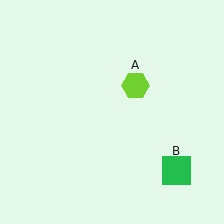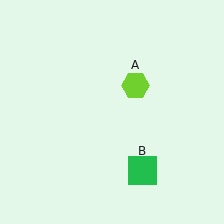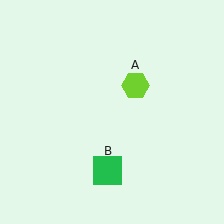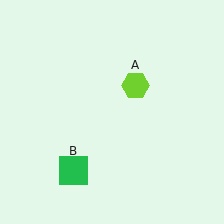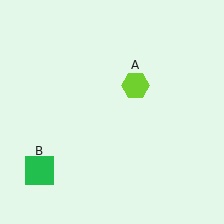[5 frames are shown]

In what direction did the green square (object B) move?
The green square (object B) moved left.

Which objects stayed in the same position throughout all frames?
Lime hexagon (object A) remained stationary.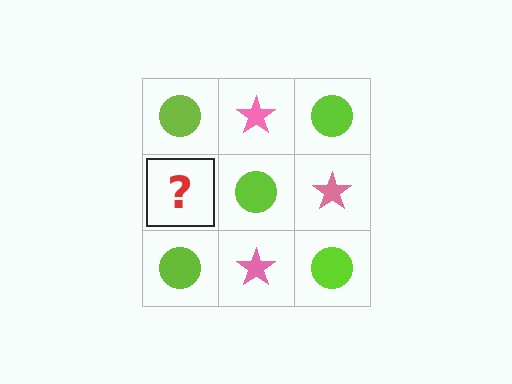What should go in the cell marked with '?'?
The missing cell should contain a pink star.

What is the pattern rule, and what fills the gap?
The rule is that it alternates lime circle and pink star in a checkerboard pattern. The gap should be filled with a pink star.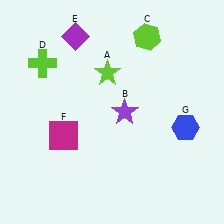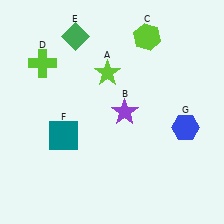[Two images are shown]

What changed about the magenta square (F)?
In Image 1, F is magenta. In Image 2, it changed to teal.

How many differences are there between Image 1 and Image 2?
There are 2 differences between the two images.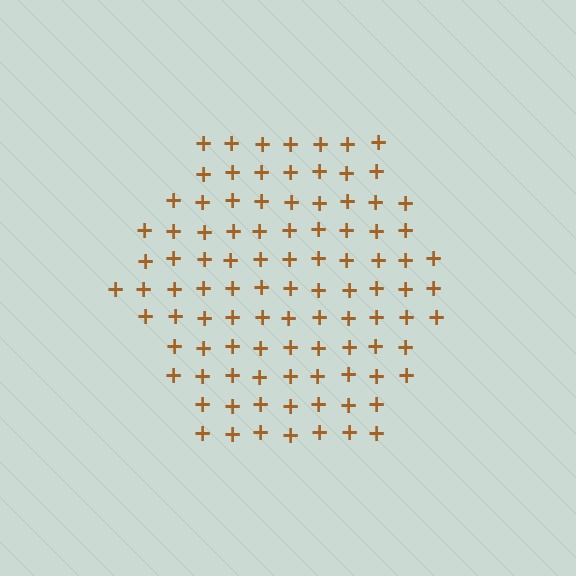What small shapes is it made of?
It is made of small plus signs.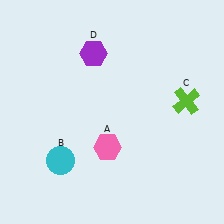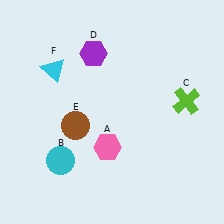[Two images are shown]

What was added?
A brown circle (E), a cyan triangle (F) were added in Image 2.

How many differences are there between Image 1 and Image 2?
There are 2 differences between the two images.